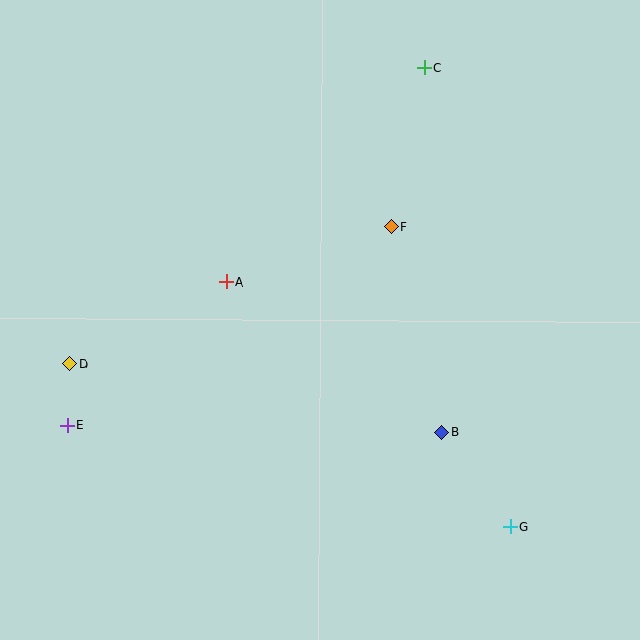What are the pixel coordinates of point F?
Point F is at (391, 227).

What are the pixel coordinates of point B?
Point B is at (442, 432).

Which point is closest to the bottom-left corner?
Point E is closest to the bottom-left corner.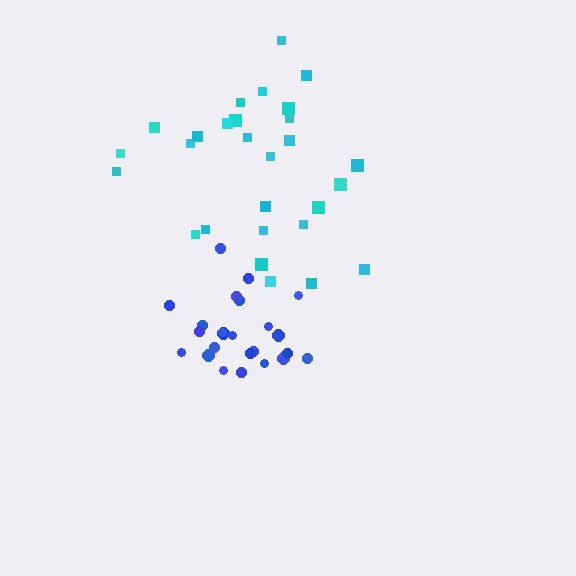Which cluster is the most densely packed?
Blue.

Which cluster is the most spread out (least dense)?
Cyan.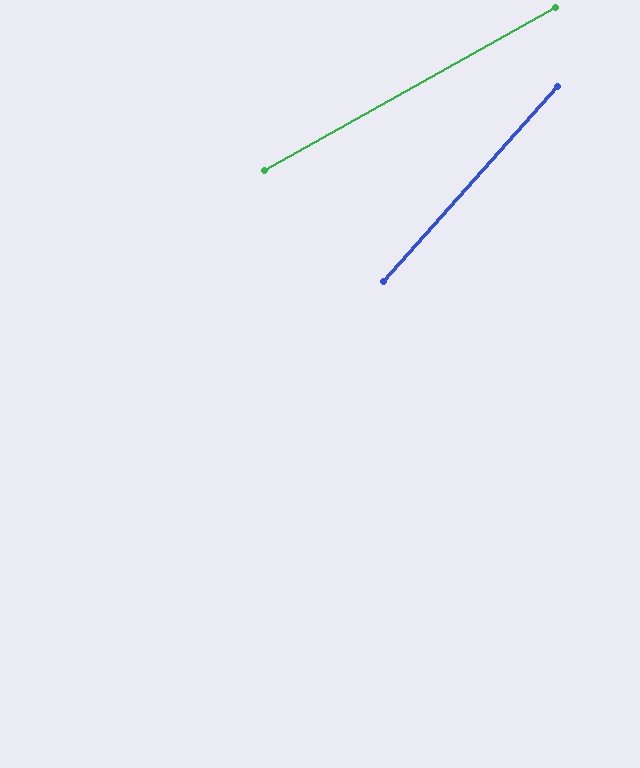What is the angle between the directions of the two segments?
Approximately 19 degrees.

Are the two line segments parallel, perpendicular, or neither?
Neither parallel nor perpendicular — they differ by about 19°.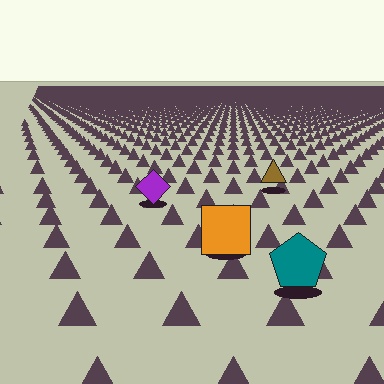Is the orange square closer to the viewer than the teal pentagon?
No. The teal pentagon is closer — you can tell from the texture gradient: the ground texture is coarser near it.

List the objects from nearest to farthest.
From nearest to farthest: the teal pentagon, the orange square, the purple diamond, the brown triangle.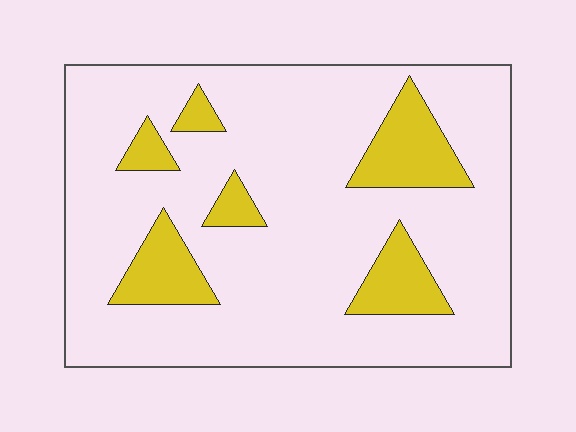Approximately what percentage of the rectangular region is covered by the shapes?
Approximately 15%.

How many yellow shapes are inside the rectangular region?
6.